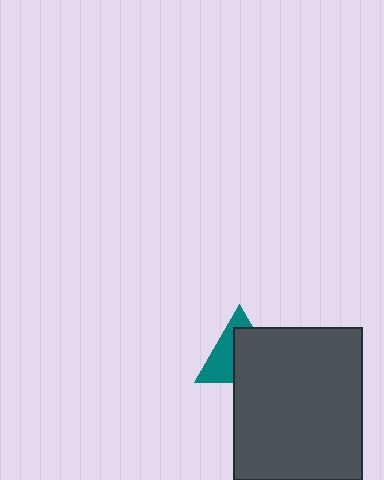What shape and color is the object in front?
The object in front is a dark gray rectangle.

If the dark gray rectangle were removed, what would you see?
You would see the complete teal triangle.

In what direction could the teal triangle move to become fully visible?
The teal triangle could move toward the upper-left. That would shift it out from behind the dark gray rectangle entirely.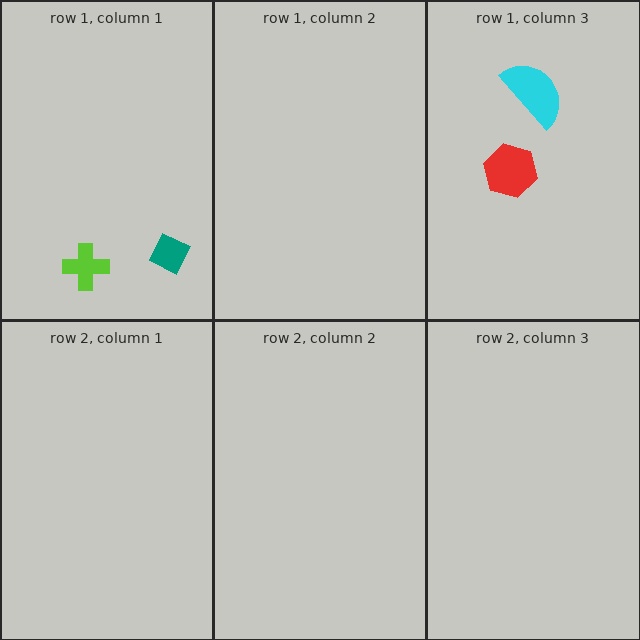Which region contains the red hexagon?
The row 1, column 3 region.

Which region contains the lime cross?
The row 1, column 1 region.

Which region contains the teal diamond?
The row 1, column 1 region.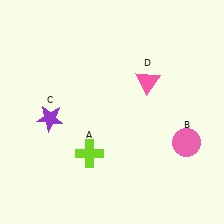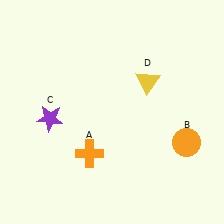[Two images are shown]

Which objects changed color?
A changed from lime to orange. B changed from pink to orange. D changed from pink to yellow.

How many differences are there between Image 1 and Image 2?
There are 3 differences between the two images.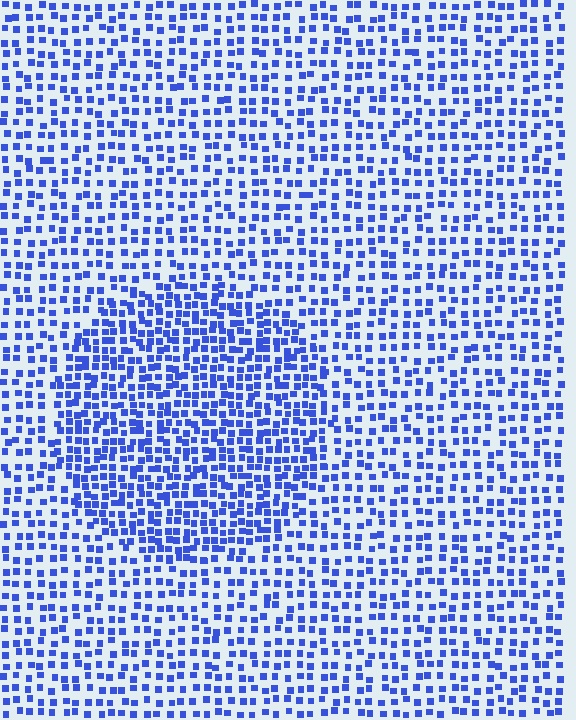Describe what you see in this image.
The image contains small blue elements arranged at two different densities. A circle-shaped region is visible where the elements are more densely packed than the surrounding area.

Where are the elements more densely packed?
The elements are more densely packed inside the circle boundary.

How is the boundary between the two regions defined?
The boundary is defined by a change in element density (approximately 1.7x ratio). All elements are the same color, size, and shape.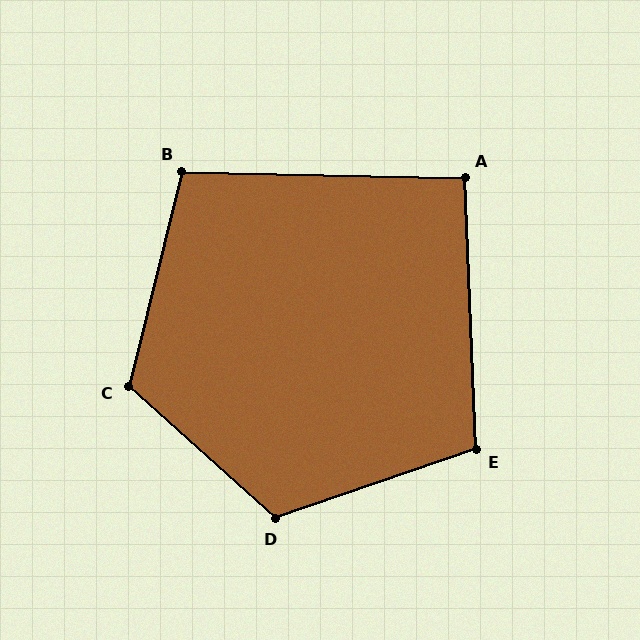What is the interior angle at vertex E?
Approximately 106 degrees (obtuse).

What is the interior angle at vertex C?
Approximately 118 degrees (obtuse).